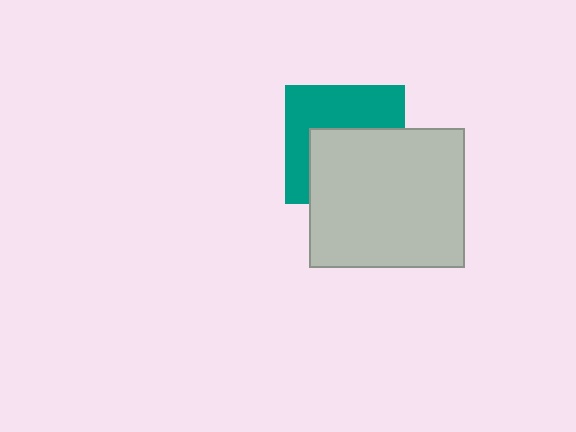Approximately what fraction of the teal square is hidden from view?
Roughly 52% of the teal square is hidden behind the light gray rectangle.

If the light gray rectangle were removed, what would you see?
You would see the complete teal square.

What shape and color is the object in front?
The object in front is a light gray rectangle.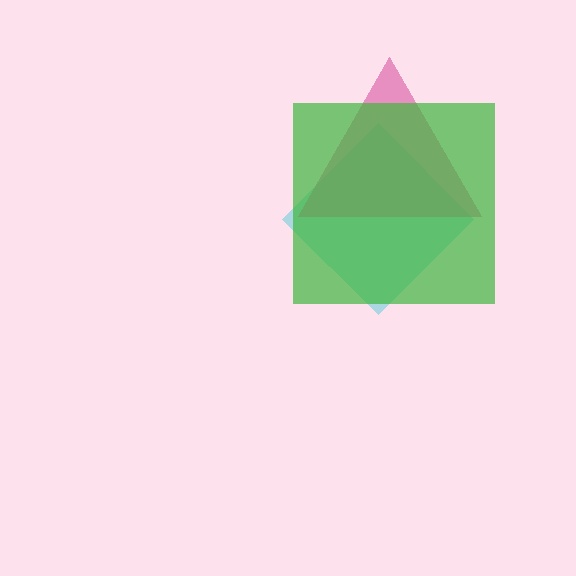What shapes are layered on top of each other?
The layered shapes are: a cyan diamond, a pink triangle, a green square.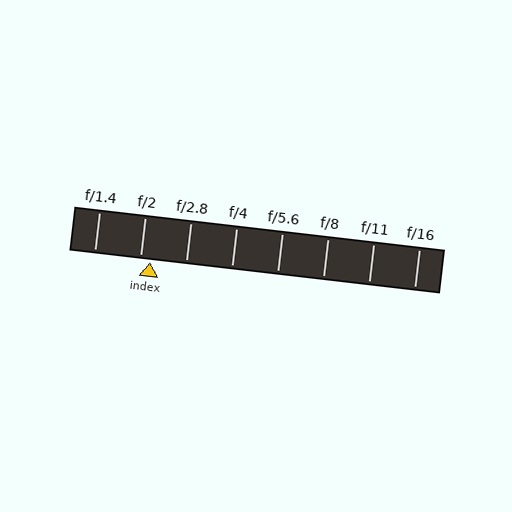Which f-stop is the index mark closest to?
The index mark is closest to f/2.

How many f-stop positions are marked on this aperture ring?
There are 8 f-stop positions marked.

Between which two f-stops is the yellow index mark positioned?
The index mark is between f/2 and f/2.8.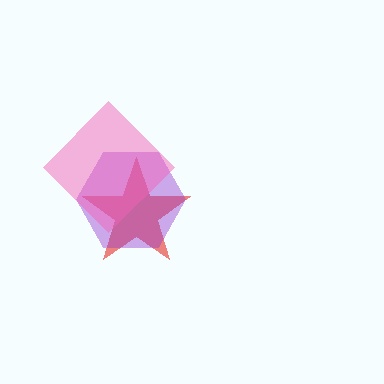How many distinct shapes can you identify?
There are 3 distinct shapes: a red star, a purple hexagon, a pink diamond.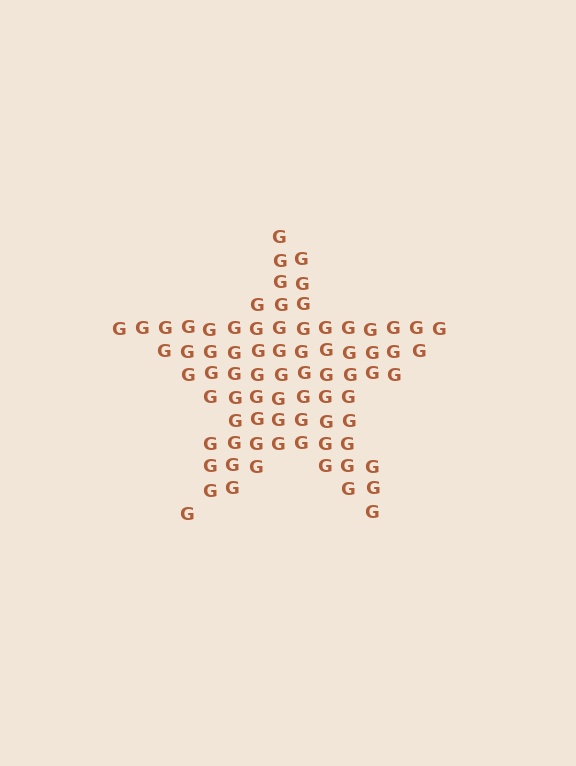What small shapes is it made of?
It is made of small letter G's.